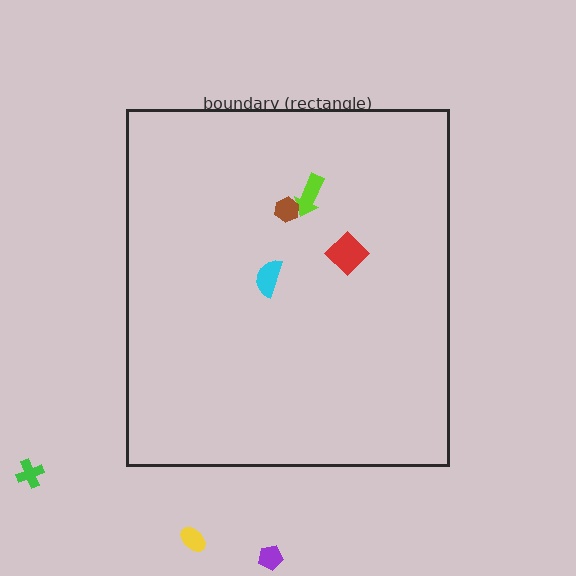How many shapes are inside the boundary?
4 inside, 3 outside.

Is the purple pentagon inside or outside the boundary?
Outside.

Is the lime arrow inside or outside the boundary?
Inside.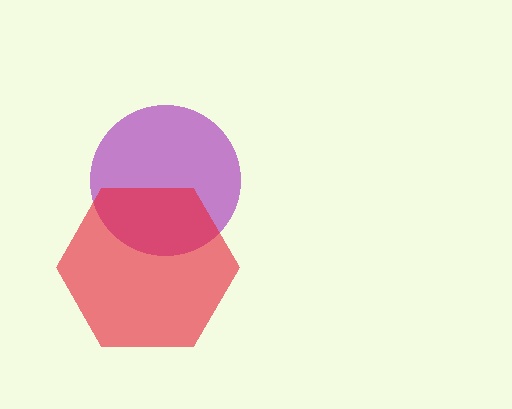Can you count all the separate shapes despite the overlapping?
Yes, there are 2 separate shapes.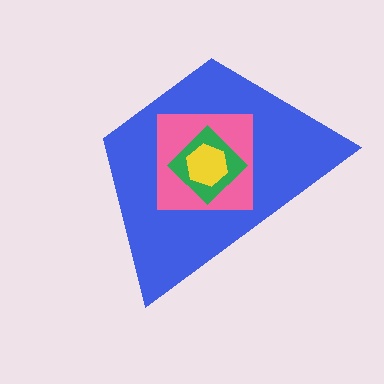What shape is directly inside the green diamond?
The yellow hexagon.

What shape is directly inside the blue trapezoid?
The pink square.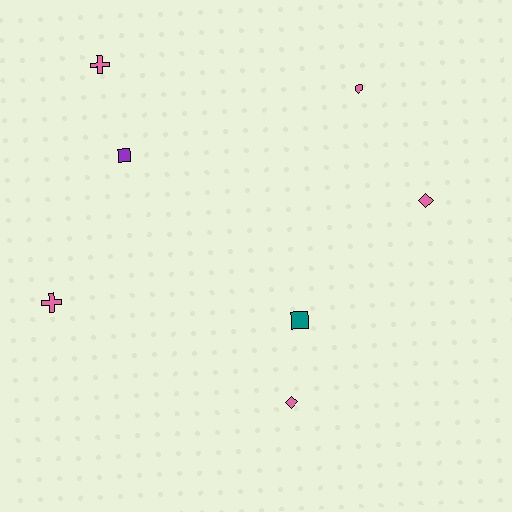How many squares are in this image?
There are 2 squares.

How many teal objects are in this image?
There is 1 teal object.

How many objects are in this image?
There are 7 objects.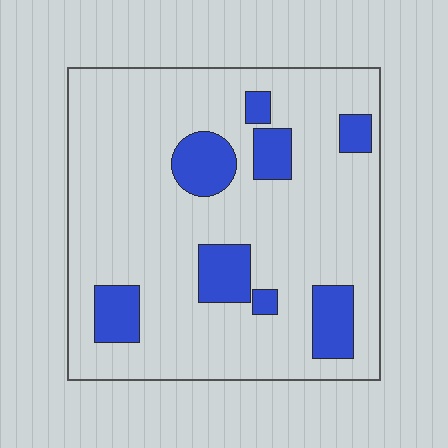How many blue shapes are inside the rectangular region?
8.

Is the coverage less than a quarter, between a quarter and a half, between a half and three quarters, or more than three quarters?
Less than a quarter.